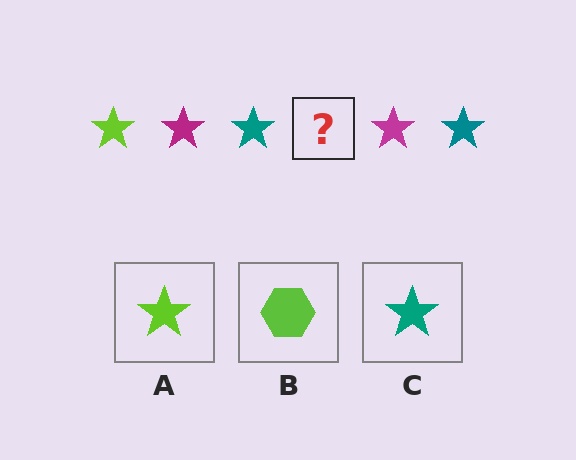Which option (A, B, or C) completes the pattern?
A.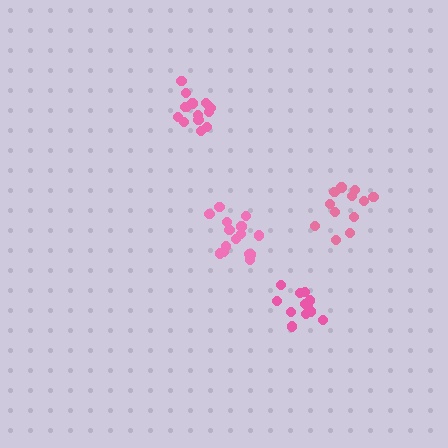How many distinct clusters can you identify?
There are 4 distinct clusters.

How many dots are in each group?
Group 1: 15 dots, Group 2: 13 dots, Group 3: 16 dots, Group 4: 12 dots (56 total).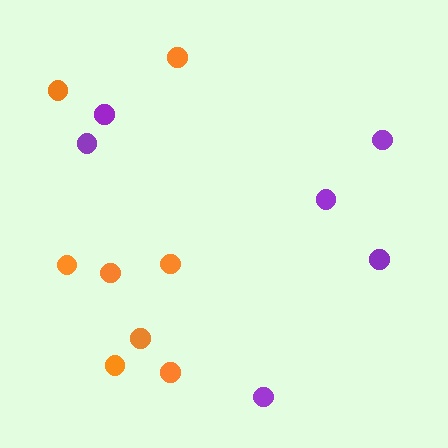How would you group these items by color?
There are 2 groups: one group of orange circles (8) and one group of purple circles (6).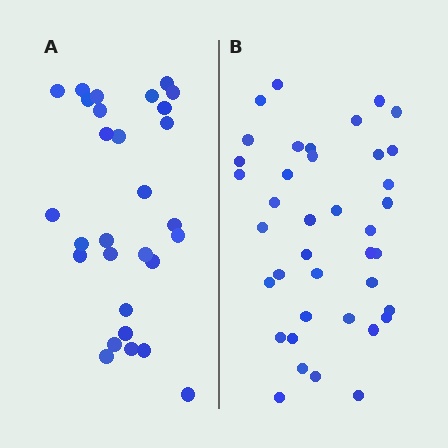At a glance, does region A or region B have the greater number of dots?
Region B (the right region) has more dots.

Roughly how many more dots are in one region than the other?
Region B has roughly 10 or so more dots than region A.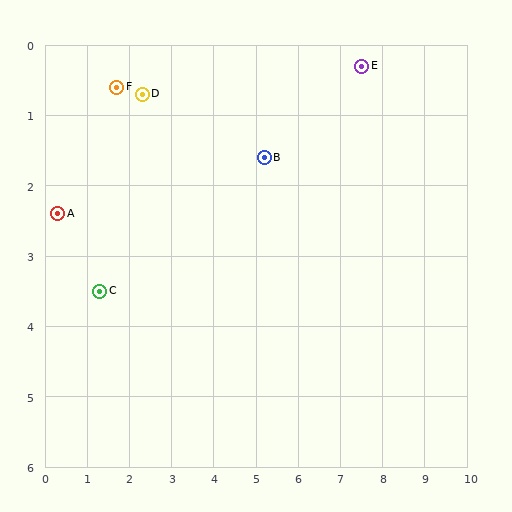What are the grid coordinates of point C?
Point C is at approximately (1.3, 3.5).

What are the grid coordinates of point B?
Point B is at approximately (5.2, 1.6).